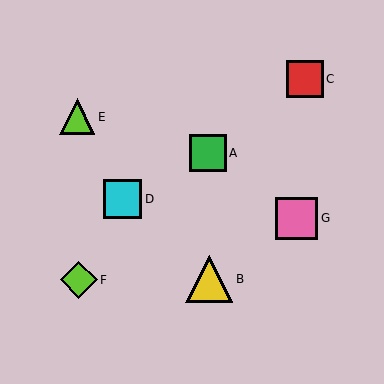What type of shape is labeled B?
Shape B is a yellow triangle.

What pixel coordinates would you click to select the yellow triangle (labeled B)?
Click at (209, 279) to select the yellow triangle B.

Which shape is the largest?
The yellow triangle (labeled B) is the largest.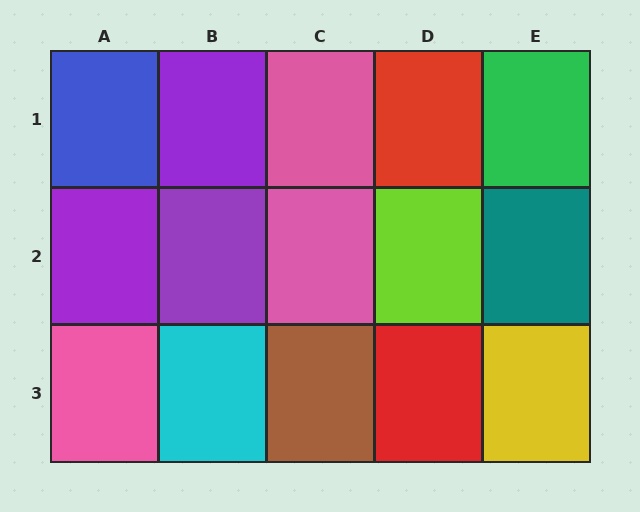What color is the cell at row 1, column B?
Purple.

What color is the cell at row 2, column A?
Purple.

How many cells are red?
2 cells are red.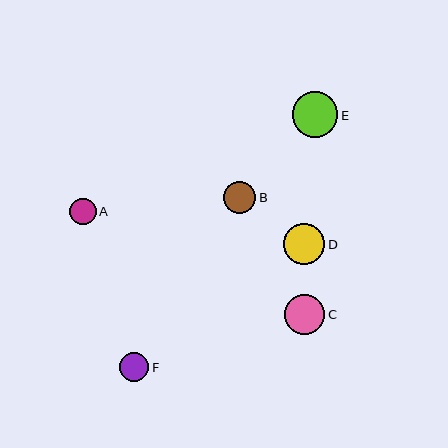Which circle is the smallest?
Circle A is the smallest with a size of approximately 26 pixels.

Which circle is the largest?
Circle E is the largest with a size of approximately 46 pixels.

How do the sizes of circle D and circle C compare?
Circle D and circle C are approximately the same size.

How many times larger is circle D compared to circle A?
Circle D is approximately 1.6 times the size of circle A.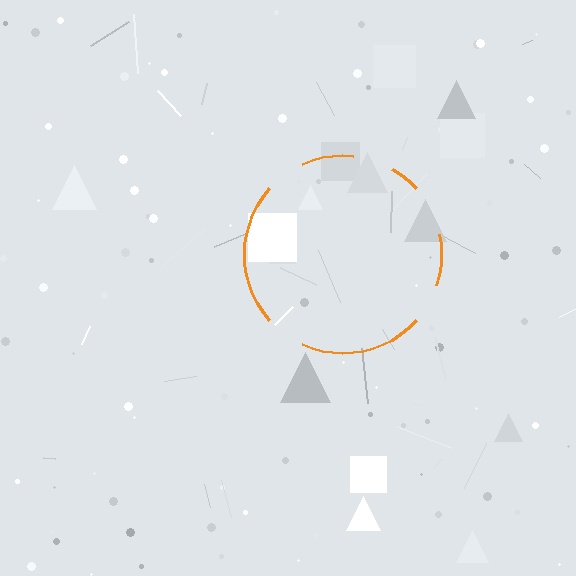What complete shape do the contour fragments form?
The contour fragments form a circle.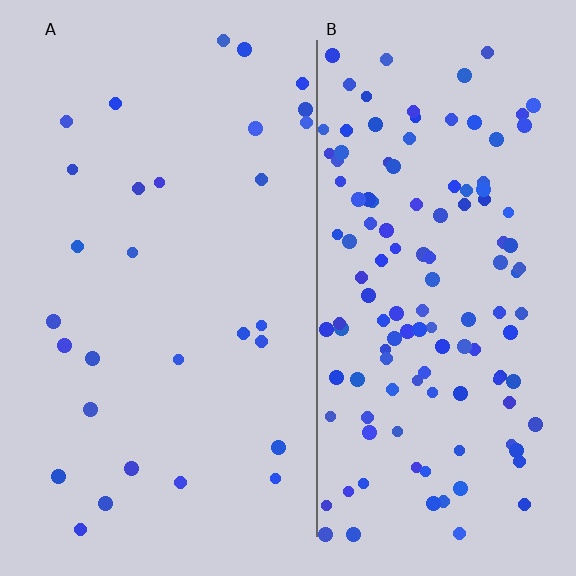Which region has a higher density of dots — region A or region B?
B (the right).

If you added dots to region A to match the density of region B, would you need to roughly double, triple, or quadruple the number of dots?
Approximately quadruple.